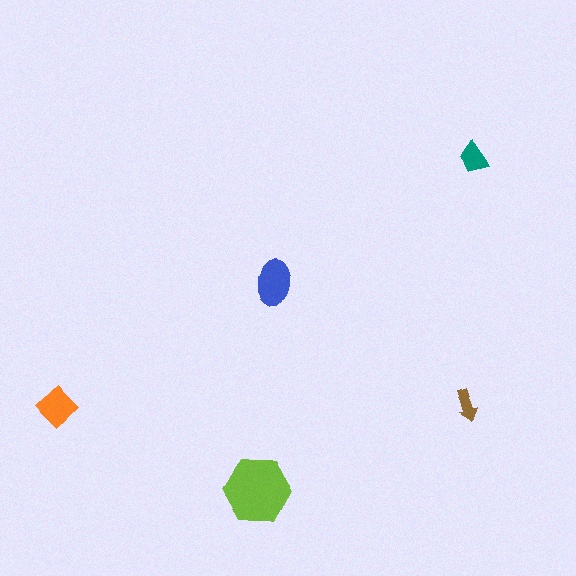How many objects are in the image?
There are 5 objects in the image.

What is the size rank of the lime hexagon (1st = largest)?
1st.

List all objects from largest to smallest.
The lime hexagon, the blue ellipse, the orange diamond, the teal trapezoid, the brown arrow.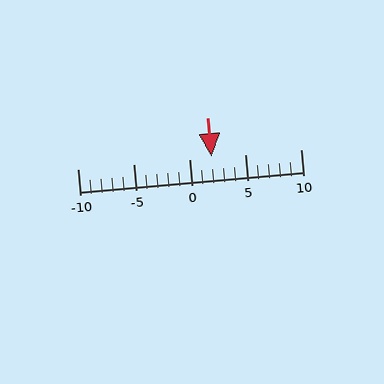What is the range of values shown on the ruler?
The ruler shows values from -10 to 10.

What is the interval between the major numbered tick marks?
The major tick marks are spaced 5 units apart.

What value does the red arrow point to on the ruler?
The red arrow points to approximately 2.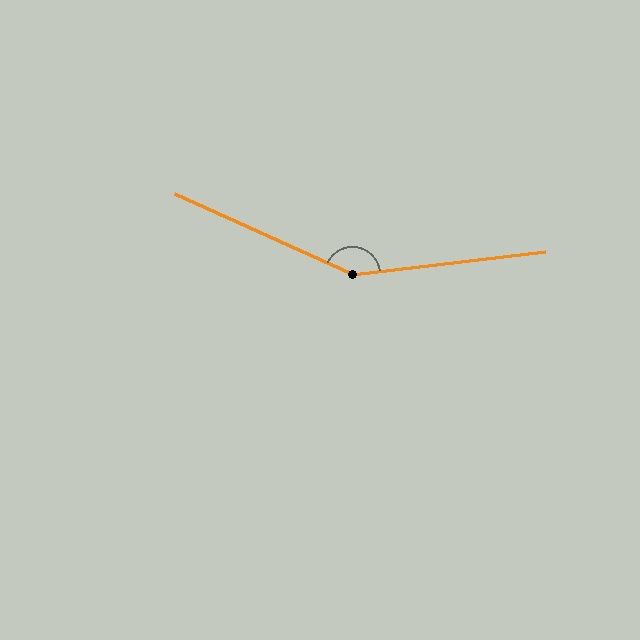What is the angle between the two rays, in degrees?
Approximately 149 degrees.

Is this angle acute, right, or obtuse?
It is obtuse.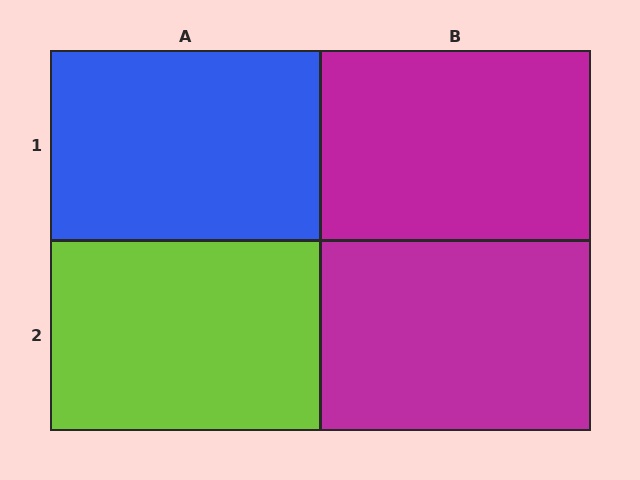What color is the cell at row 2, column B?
Magenta.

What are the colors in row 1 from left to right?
Blue, magenta.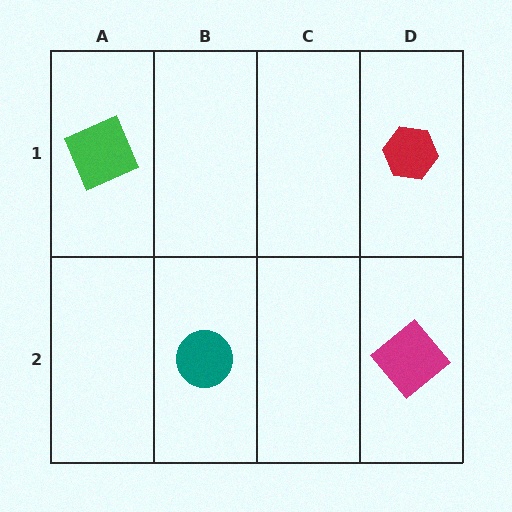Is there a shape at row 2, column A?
No, that cell is empty.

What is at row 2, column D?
A magenta diamond.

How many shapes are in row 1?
2 shapes.